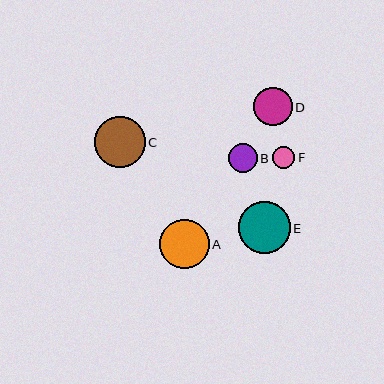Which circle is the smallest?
Circle F is the smallest with a size of approximately 23 pixels.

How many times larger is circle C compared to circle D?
Circle C is approximately 1.3 times the size of circle D.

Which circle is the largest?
Circle E is the largest with a size of approximately 52 pixels.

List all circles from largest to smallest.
From largest to smallest: E, C, A, D, B, F.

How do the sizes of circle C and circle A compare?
Circle C and circle A are approximately the same size.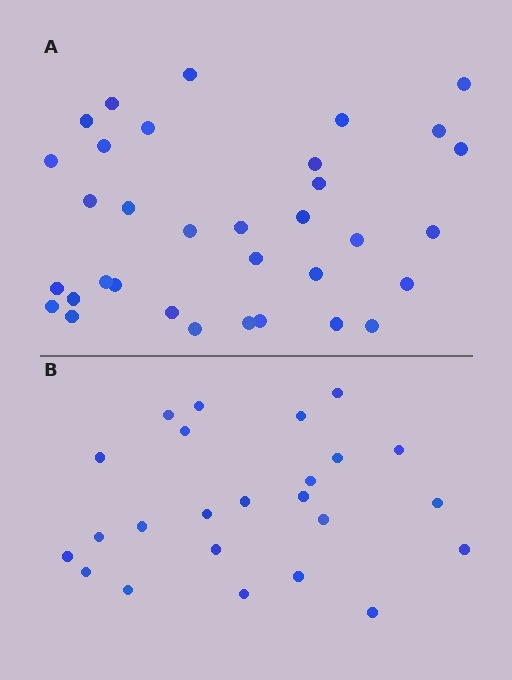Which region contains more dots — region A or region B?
Region A (the top region) has more dots.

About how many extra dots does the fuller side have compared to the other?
Region A has roughly 10 or so more dots than region B.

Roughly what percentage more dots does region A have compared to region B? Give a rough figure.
About 40% more.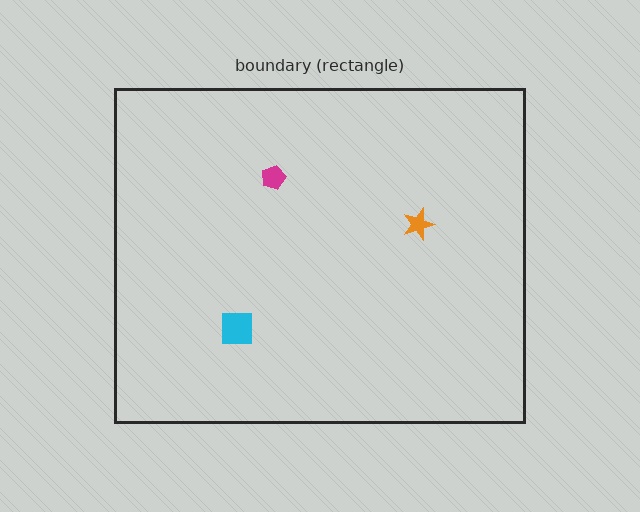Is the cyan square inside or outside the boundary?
Inside.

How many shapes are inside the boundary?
3 inside, 0 outside.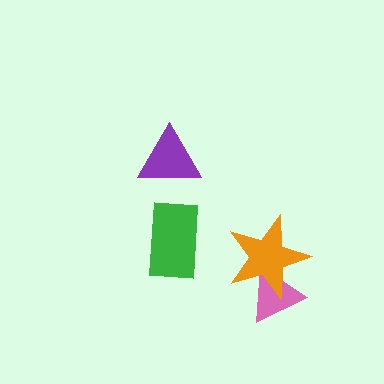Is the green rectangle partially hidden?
No, no other shape covers it.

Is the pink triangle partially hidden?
Yes, it is partially covered by another shape.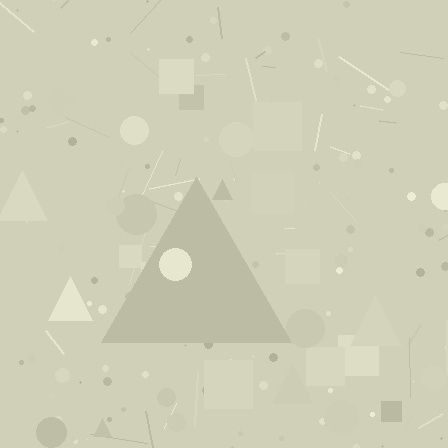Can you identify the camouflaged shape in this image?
The camouflaged shape is a triangle.